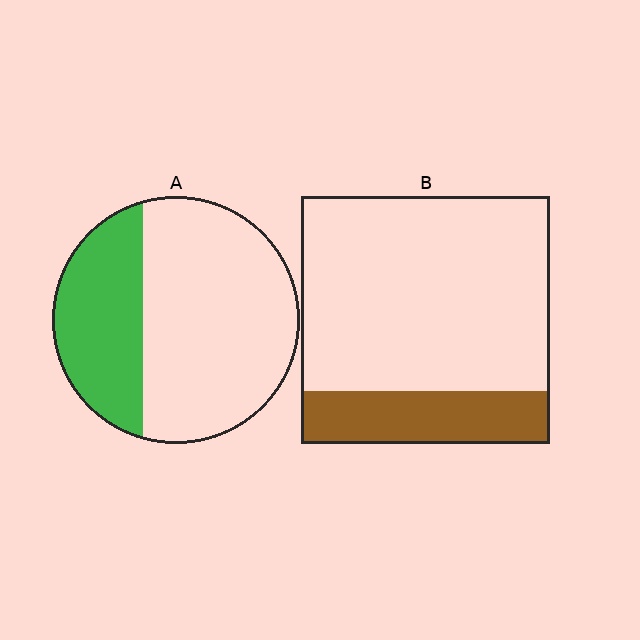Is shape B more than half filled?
No.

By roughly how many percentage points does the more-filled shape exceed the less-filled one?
By roughly 10 percentage points (A over B).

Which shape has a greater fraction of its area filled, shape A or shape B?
Shape A.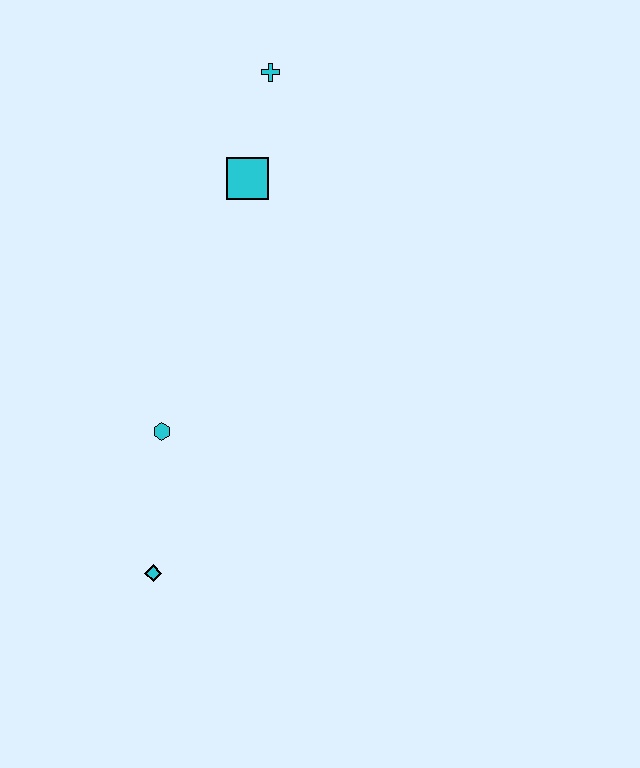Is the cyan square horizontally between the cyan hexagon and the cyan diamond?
No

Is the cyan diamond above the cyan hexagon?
No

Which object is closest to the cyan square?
The cyan cross is closest to the cyan square.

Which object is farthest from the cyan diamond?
The cyan cross is farthest from the cyan diamond.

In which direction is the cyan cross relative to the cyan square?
The cyan cross is above the cyan square.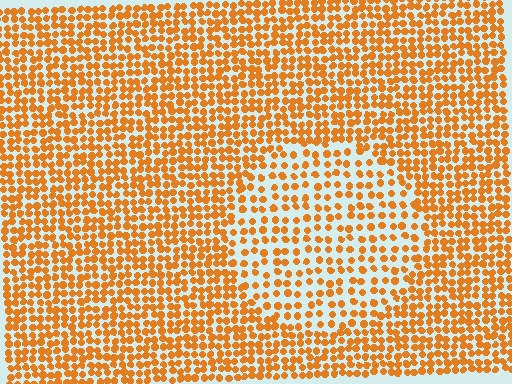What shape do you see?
I see a circle.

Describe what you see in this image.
The image contains small orange elements arranged at two different densities. A circle-shaped region is visible where the elements are less densely packed than the surrounding area.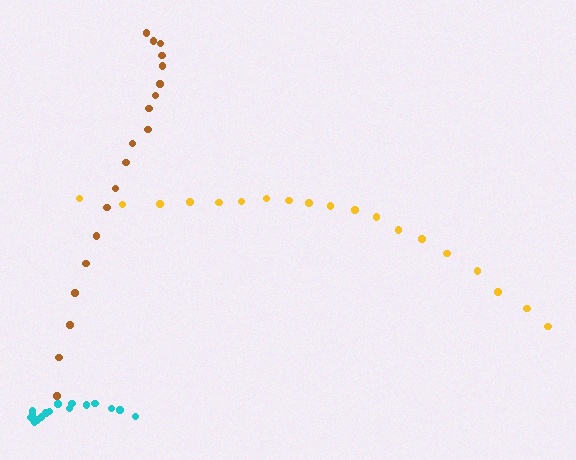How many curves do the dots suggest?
There are 3 distinct paths.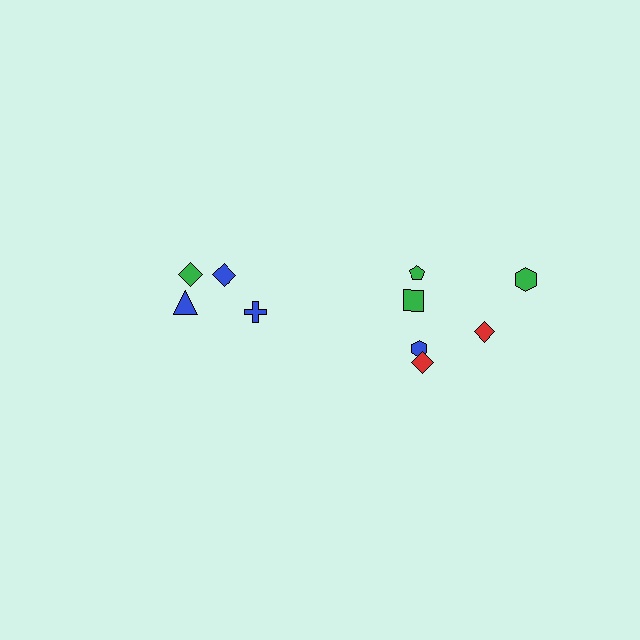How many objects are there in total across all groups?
There are 10 objects.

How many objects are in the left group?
There are 4 objects.